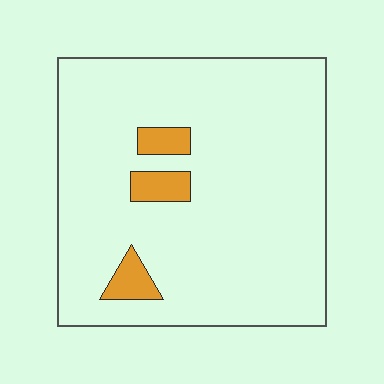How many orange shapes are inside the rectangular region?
3.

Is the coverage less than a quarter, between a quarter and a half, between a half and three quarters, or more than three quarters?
Less than a quarter.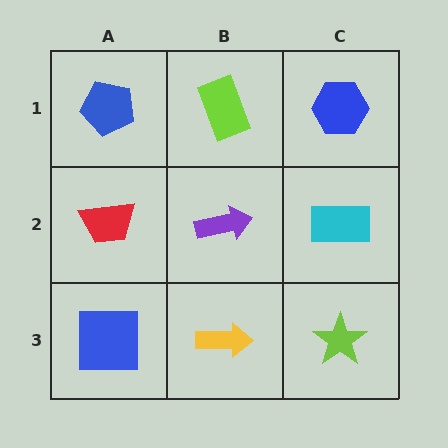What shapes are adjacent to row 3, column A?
A red trapezoid (row 2, column A), a yellow arrow (row 3, column B).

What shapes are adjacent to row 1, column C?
A cyan rectangle (row 2, column C), a lime rectangle (row 1, column B).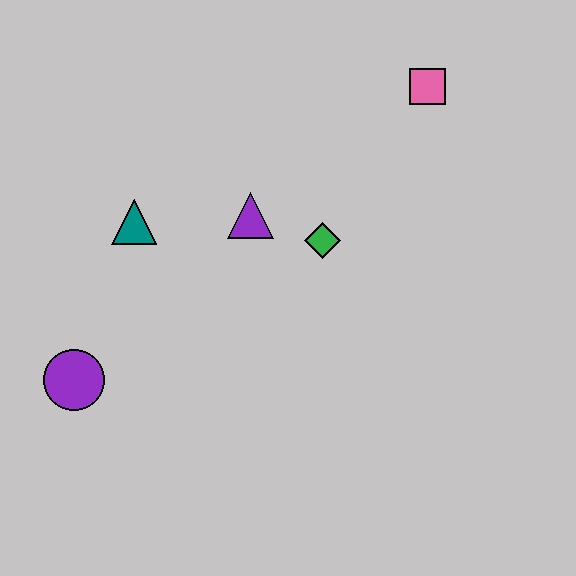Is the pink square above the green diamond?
Yes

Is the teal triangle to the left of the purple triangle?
Yes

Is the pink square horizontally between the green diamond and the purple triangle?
No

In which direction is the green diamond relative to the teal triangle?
The green diamond is to the right of the teal triangle.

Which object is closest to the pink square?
The green diamond is closest to the pink square.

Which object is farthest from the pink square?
The purple circle is farthest from the pink square.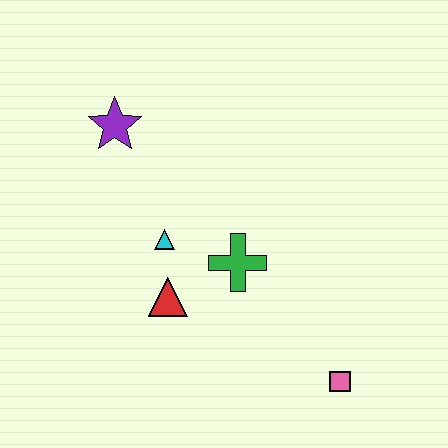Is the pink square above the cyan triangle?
No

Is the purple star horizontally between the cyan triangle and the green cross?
No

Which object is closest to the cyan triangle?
The red triangle is closest to the cyan triangle.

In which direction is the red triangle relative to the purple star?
The red triangle is below the purple star.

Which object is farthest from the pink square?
The purple star is farthest from the pink square.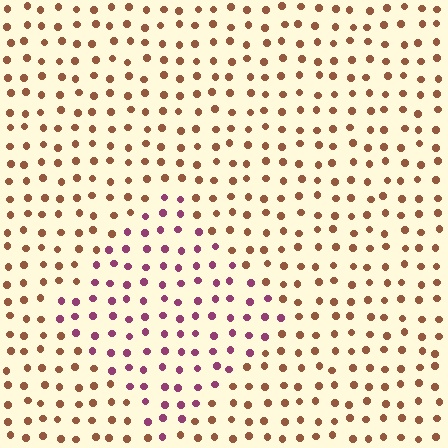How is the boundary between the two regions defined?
The boundary is defined purely by a slight shift in hue (about 56 degrees). Spacing, size, and orientation are identical on both sides.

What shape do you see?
I see a diamond.